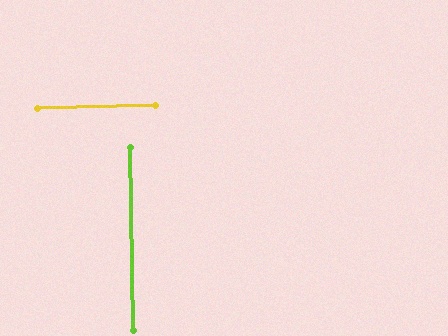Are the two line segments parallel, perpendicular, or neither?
Perpendicular — they meet at approximately 90°.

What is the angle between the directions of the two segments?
Approximately 90 degrees.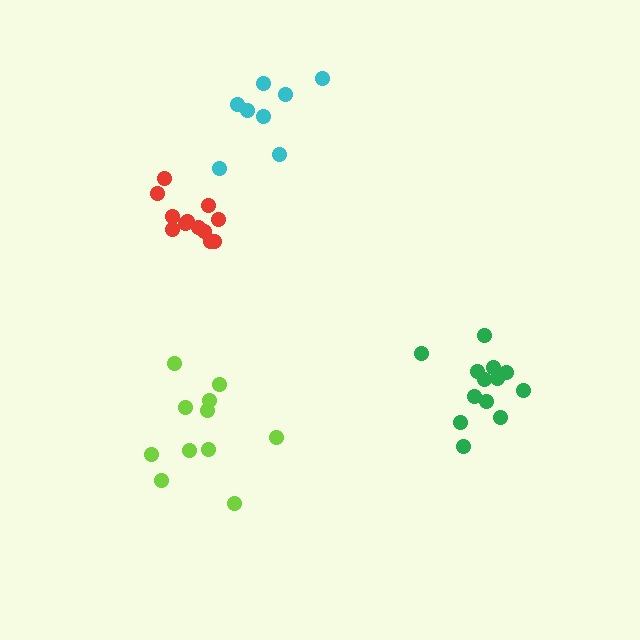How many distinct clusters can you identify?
There are 4 distinct clusters.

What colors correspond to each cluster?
The clusters are colored: cyan, lime, red, green.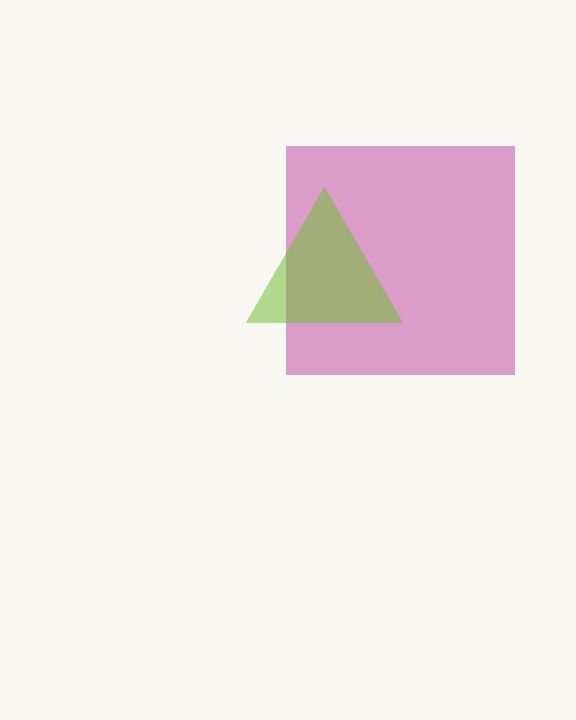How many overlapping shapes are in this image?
There are 2 overlapping shapes in the image.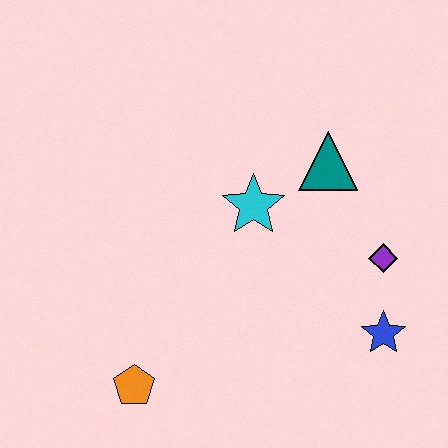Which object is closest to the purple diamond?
The blue star is closest to the purple diamond.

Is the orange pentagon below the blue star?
Yes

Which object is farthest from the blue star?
The orange pentagon is farthest from the blue star.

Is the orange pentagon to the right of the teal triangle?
No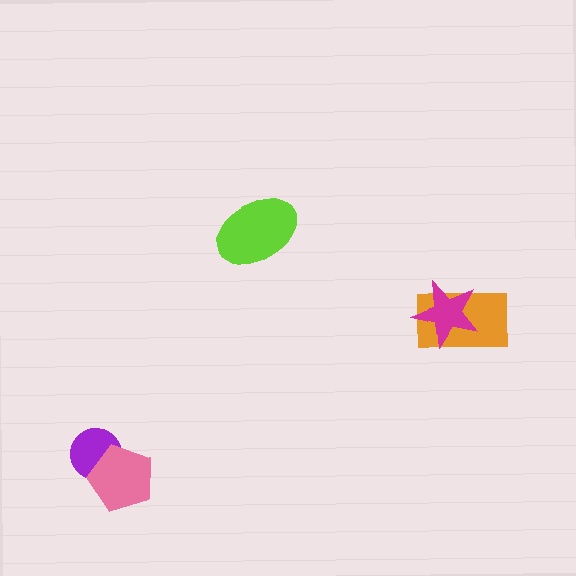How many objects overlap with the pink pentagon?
1 object overlaps with the pink pentagon.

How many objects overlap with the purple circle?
1 object overlaps with the purple circle.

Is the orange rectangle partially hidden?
Yes, it is partially covered by another shape.